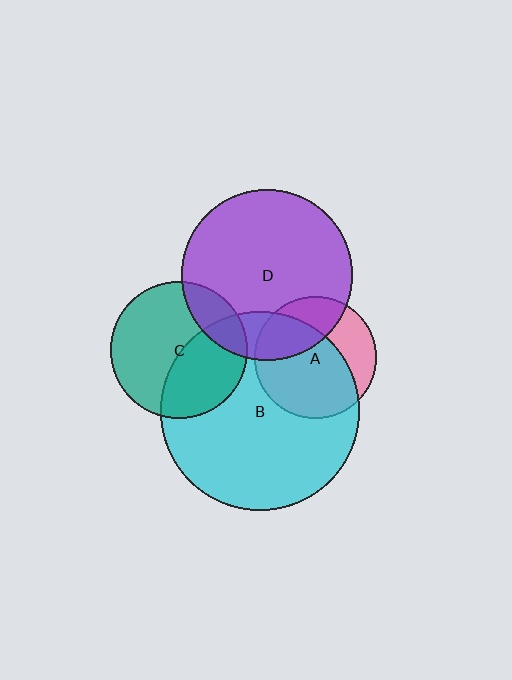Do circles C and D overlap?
Yes.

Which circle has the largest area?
Circle B (cyan).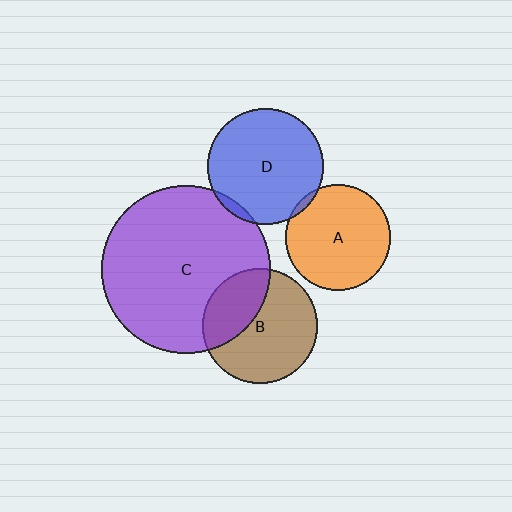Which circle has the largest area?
Circle C (purple).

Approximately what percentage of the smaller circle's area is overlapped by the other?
Approximately 5%.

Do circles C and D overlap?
Yes.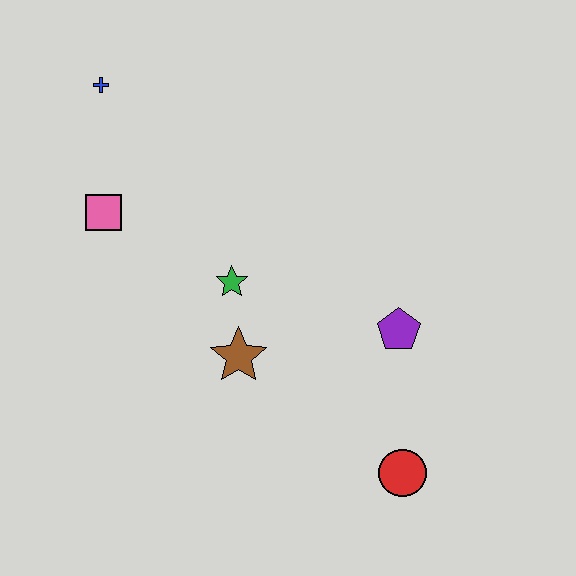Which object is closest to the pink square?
The blue cross is closest to the pink square.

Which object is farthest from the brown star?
The blue cross is farthest from the brown star.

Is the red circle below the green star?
Yes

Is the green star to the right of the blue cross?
Yes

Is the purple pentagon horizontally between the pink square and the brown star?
No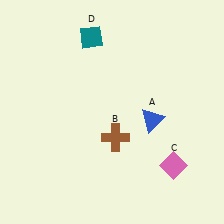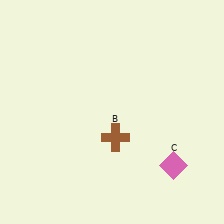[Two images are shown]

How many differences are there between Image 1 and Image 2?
There are 2 differences between the two images.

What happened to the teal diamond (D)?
The teal diamond (D) was removed in Image 2. It was in the top-left area of Image 1.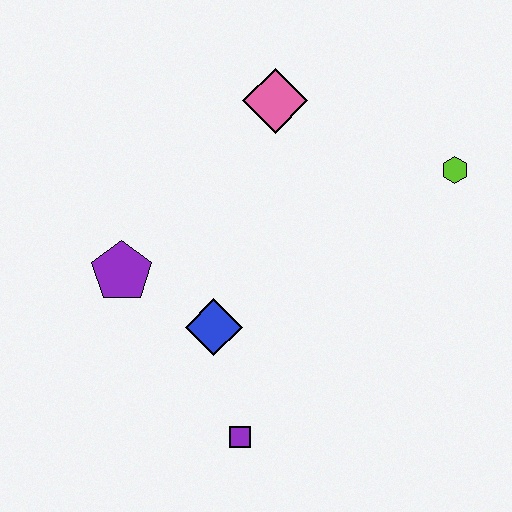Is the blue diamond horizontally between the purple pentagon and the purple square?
Yes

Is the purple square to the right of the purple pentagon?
Yes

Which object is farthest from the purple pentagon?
The lime hexagon is farthest from the purple pentagon.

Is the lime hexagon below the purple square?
No